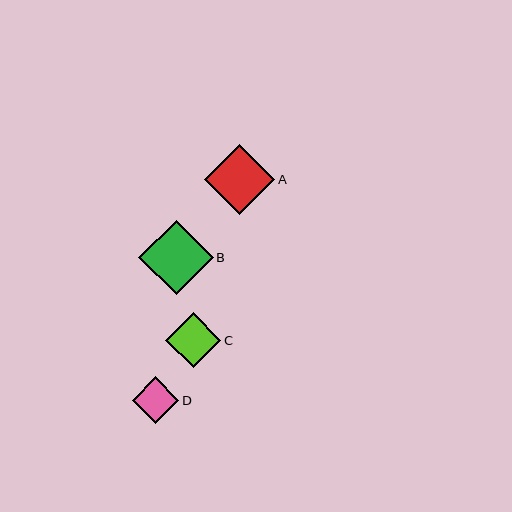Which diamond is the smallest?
Diamond D is the smallest with a size of approximately 47 pixels.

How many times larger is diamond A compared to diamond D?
Diamond A is approximately 1.5 times the size of diamond D.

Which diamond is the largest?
Diamond B is the largest with a size of approximately 74 pixels.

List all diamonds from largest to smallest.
From largest to smallest: B, A, C, D.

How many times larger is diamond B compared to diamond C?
Diamond B is approximately 1.4 times the size of diamond C.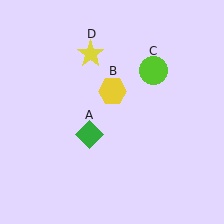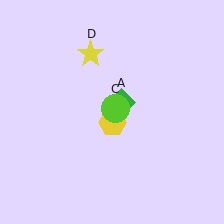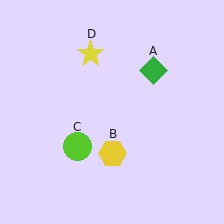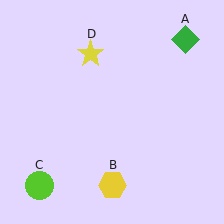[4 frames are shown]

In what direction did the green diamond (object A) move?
The green diamond (object A) moved up and to the right.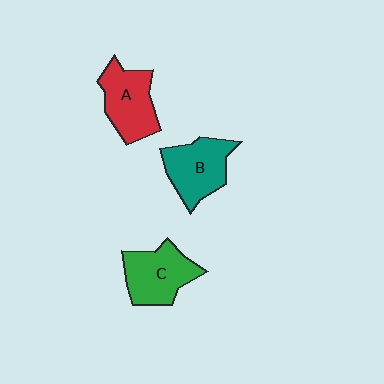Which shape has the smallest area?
Shape A (red).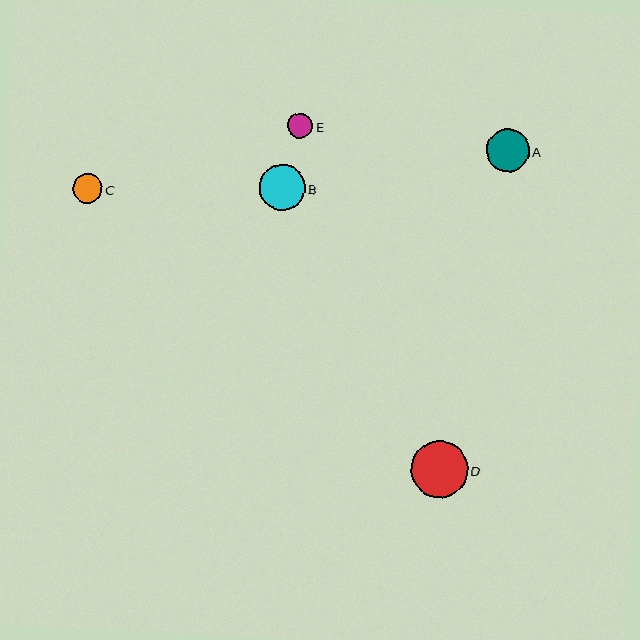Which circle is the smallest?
Circle E is the smallest with a size of approximately 25 pixels.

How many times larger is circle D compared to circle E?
Circle D is approximately 2.3 times the size of circle E.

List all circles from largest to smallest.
From largest to smallest: D, B, A, C, E.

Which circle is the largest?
Circle D is the largest with a size of approximately 57 pixels.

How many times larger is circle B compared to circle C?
Circle B is approximately 1.5 times the size of circle C.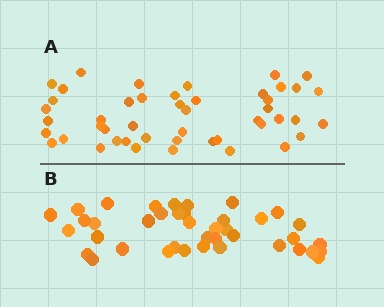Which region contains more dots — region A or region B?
Region A (the top region) has more dots.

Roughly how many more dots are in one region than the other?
Region A has roughly 8 or so more dots than region B.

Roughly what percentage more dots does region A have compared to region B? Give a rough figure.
About 20% more.